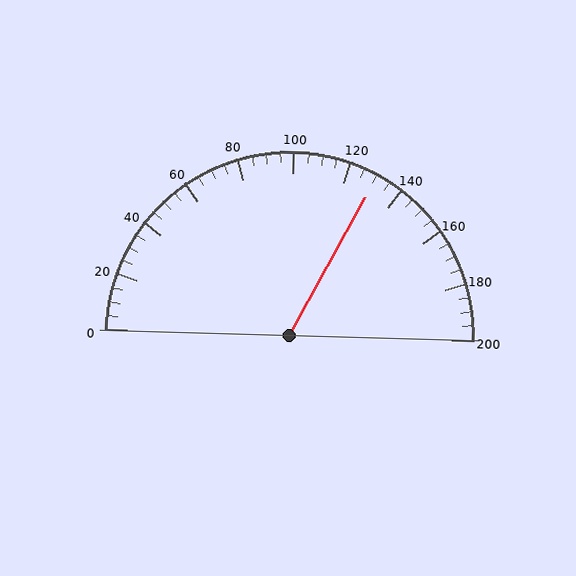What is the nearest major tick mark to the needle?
The nearest major tick mark is 120.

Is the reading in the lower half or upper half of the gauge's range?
The reading is in the upper half of the range (0 to 200).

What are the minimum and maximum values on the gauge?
The gauge ranges from 0 to 200.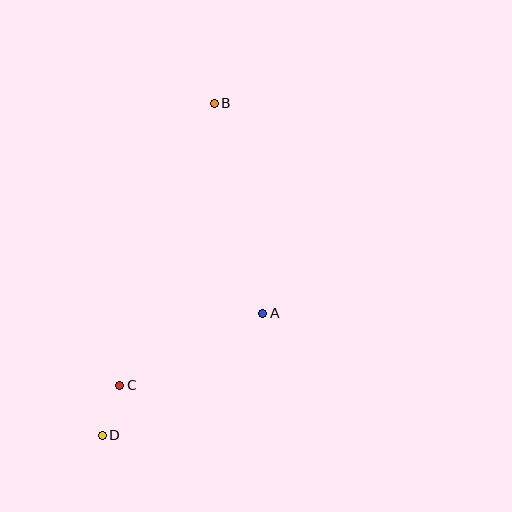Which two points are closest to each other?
Points C and D are closest to each other.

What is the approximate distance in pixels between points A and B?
The distance between A and B is approximately 216 pixels.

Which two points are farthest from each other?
Points B and D are farthest from each other.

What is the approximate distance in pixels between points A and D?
The distance between A and D is approximately 202 pixels.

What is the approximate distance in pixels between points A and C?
The distance between A and C is approximately 160 pixels.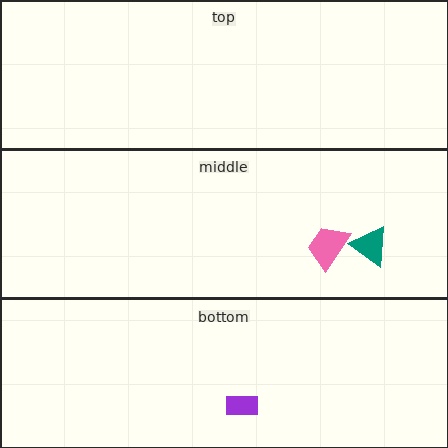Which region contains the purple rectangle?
The bottom region.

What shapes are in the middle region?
The pink trapezoid, the teal triangle.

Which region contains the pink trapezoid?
The middle region.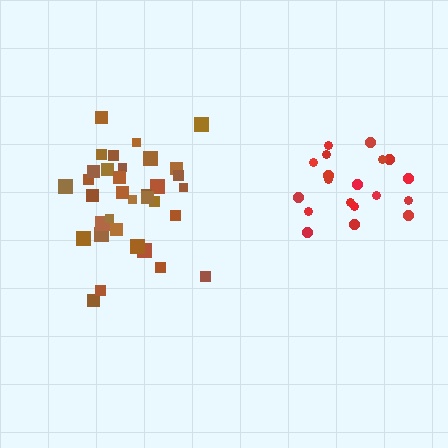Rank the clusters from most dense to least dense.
brown, red.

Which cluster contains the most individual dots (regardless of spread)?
Brown (34).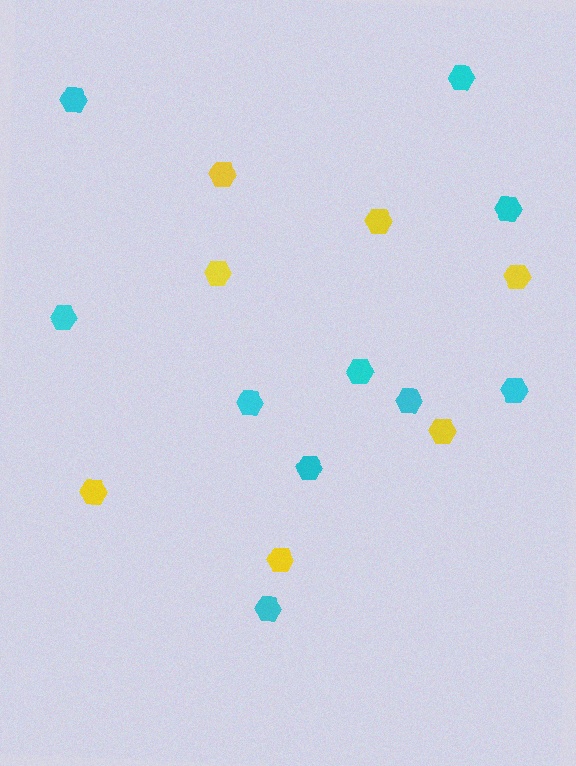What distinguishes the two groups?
There are 2 groups: one group of cyan hexagons (10) and one group of yellow hexagons (7).